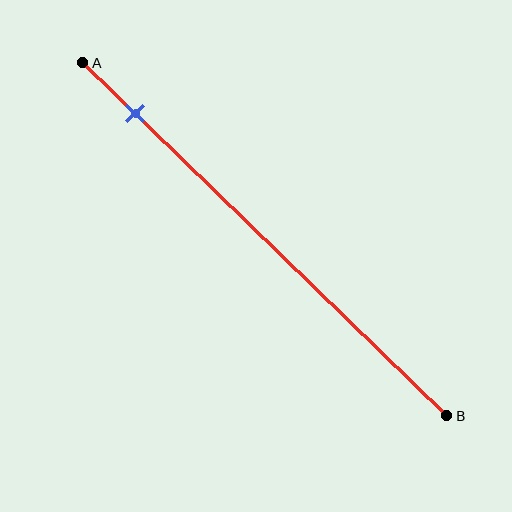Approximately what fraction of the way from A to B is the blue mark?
The blue mark is approximately 15% of the way from A to B.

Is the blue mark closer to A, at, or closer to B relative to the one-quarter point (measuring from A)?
The blue mark is closer to point A than the one-quarter point of segment AB.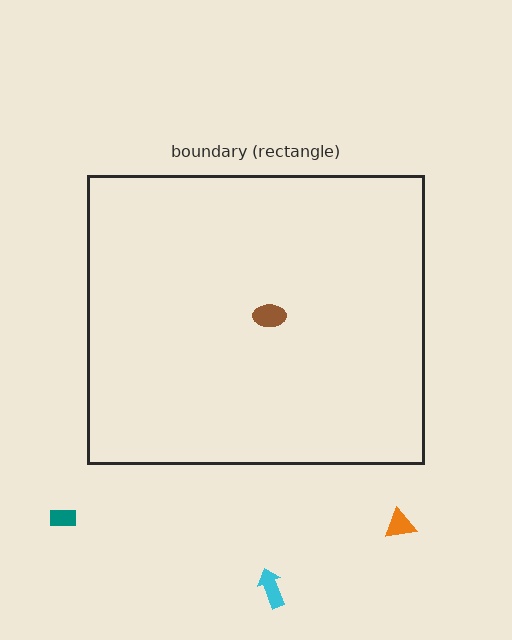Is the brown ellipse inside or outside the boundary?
Inside.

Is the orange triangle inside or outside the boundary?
Outside.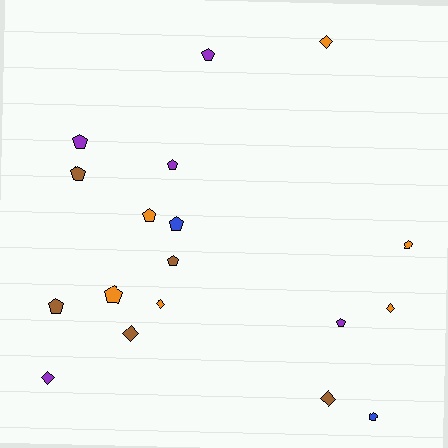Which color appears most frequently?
Orange, with 6 objects.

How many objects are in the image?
There are 18 objects.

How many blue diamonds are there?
There are no blue diamonds.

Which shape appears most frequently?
Pentagon, with 12 objects.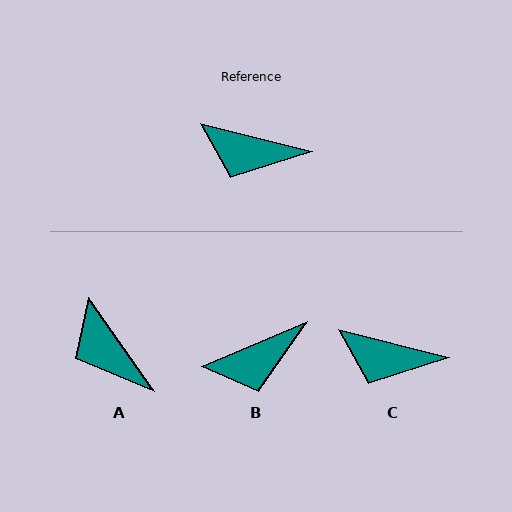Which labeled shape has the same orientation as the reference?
C.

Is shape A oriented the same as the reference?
No, it is off by about 41 degrees.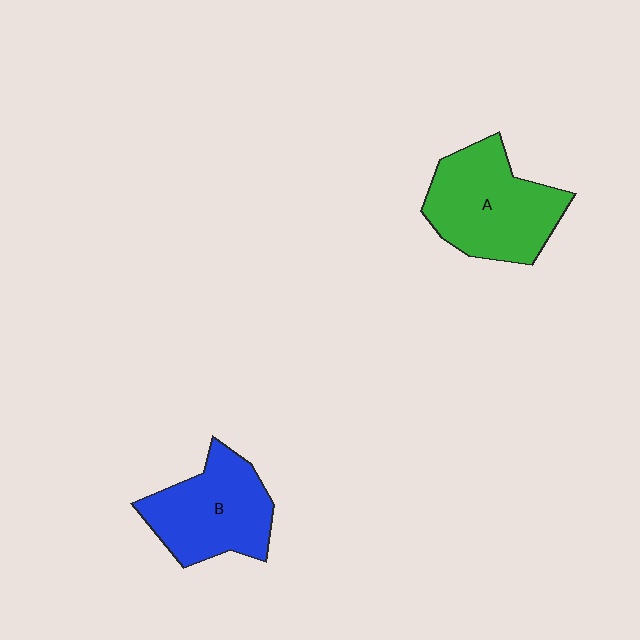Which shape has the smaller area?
Shape B (blue).